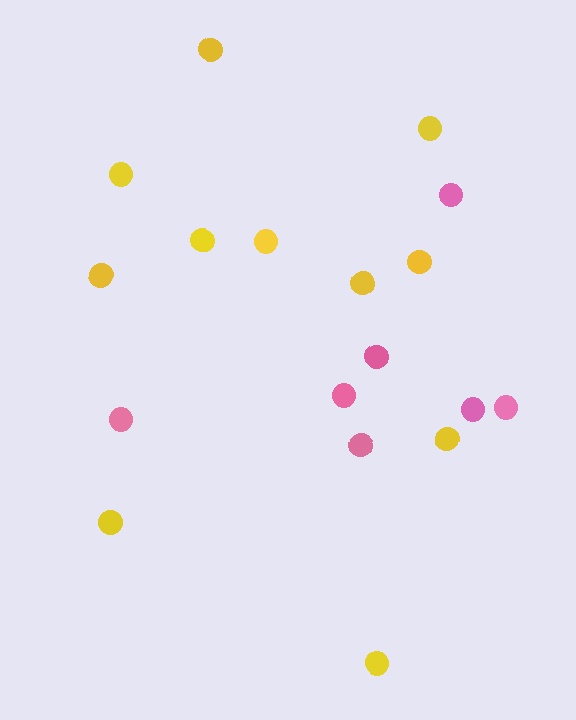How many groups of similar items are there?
There are 2 groups: one group of pink circles (7) and one group of yellow circles (11).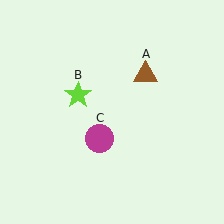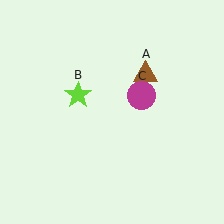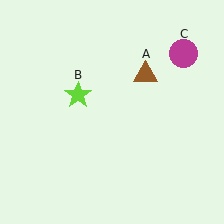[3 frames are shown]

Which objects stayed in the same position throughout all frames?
Brown triangle (object A) and lime star (object B) remained stationary.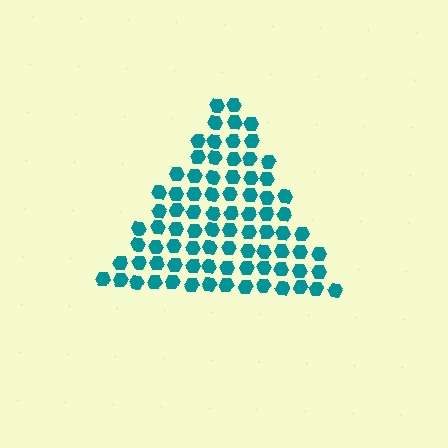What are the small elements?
The small elements are hexagons.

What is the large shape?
The large shape is a triangle.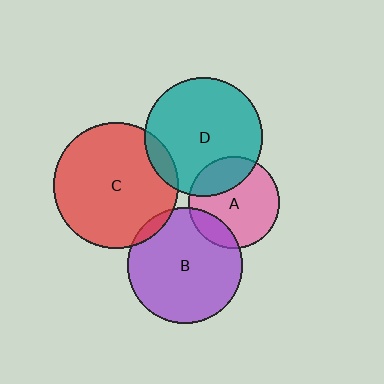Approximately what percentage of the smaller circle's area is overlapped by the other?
Approximately 15%.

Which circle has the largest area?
Circle C (red).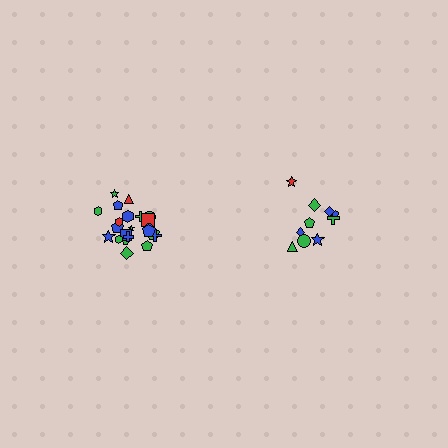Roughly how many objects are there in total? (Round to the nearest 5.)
Roughly 30 objects in total.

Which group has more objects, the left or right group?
The left group.